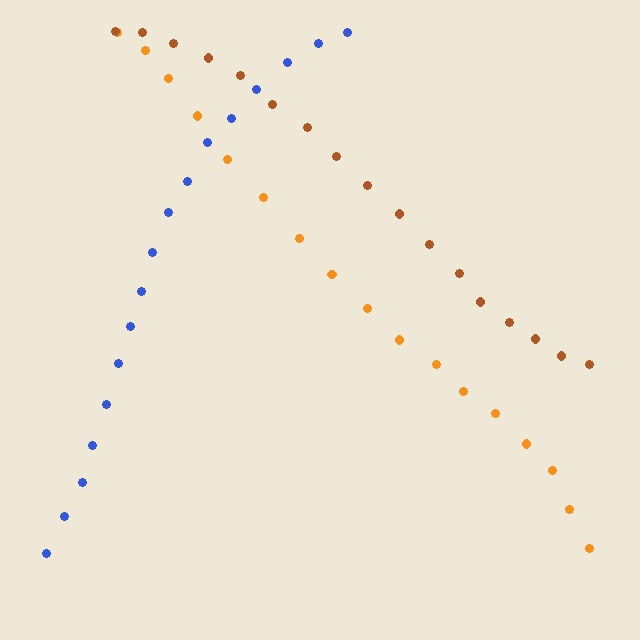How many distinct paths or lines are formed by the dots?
There are 3 distinct paths.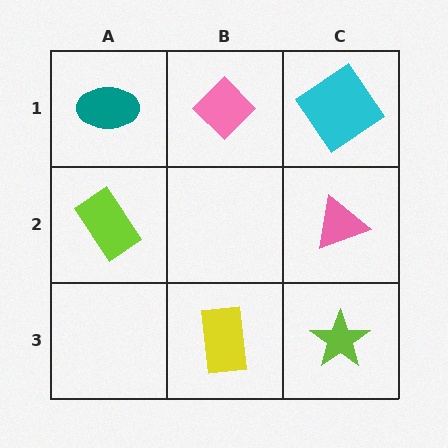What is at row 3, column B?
A yellow rectangle.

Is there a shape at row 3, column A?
No, that cell is empty.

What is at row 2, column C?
A pink triangle.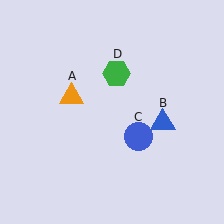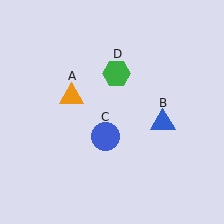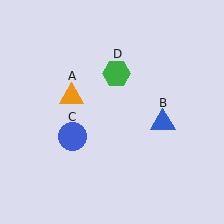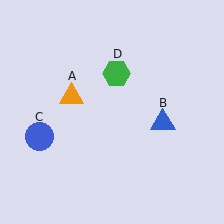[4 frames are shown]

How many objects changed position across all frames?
1 object changed position: blue circle (object C).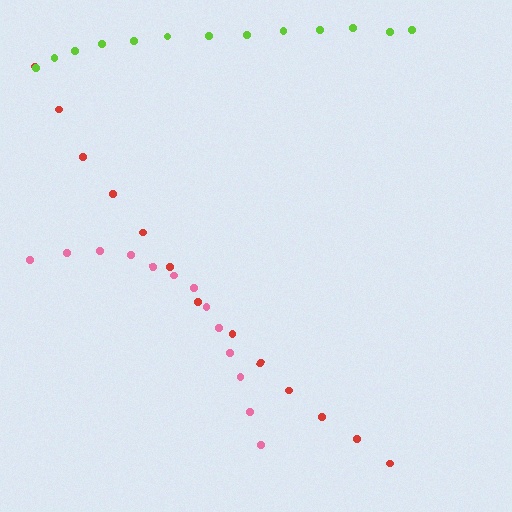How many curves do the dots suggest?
There are 3 distinct paths.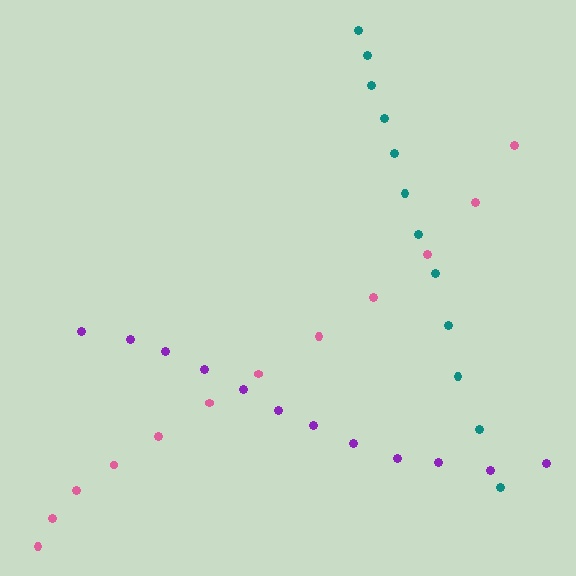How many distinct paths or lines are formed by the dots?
There are 3 distinct paths.